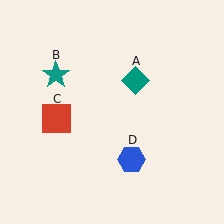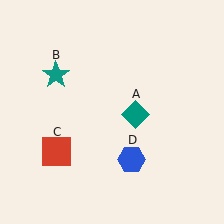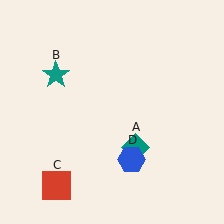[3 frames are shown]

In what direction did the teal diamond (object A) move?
The teal diamond (object A) moved down.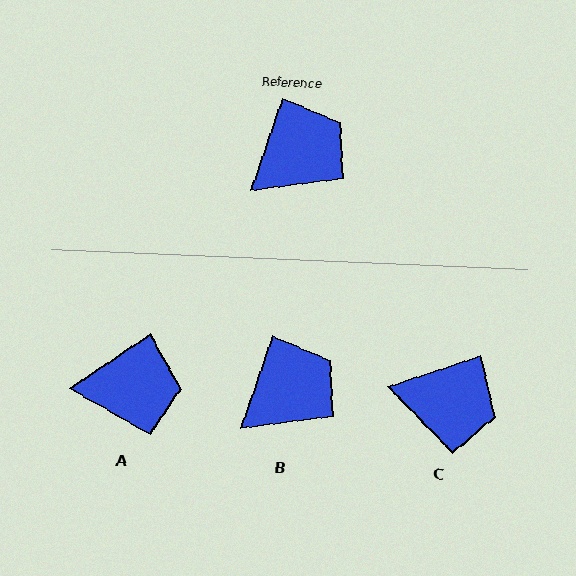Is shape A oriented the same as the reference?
No, it is off by about 37 degrees.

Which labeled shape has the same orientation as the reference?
B.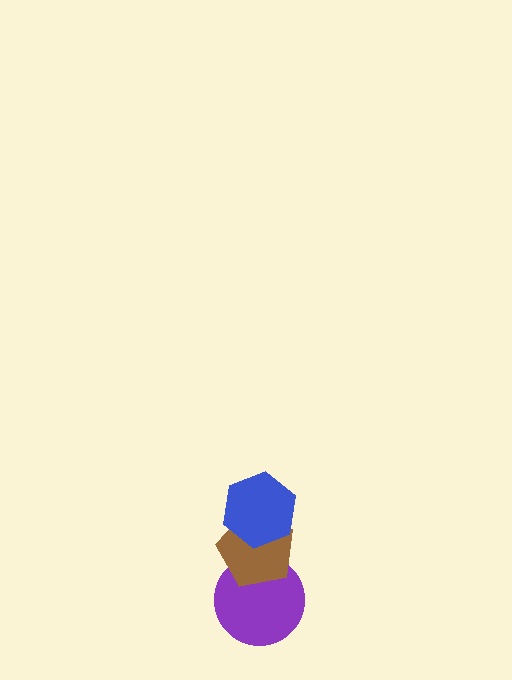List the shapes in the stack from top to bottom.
From top to bottom: the blue hexagon, the brown pentagon, the purple circle.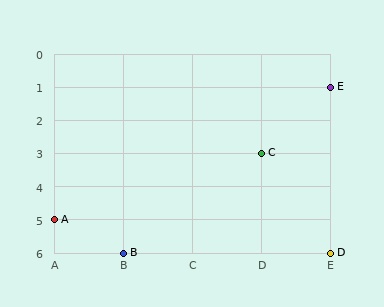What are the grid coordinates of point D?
Point D is at grid coordinates (E, 6).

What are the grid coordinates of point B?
Point B is at grid coordinates (B, 6).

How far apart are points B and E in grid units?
Points B and E are 3 columns and 5 rows apart (about 5.8 grid units diagonally).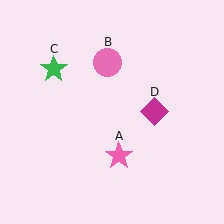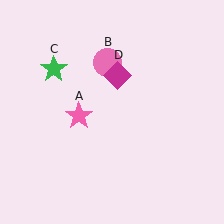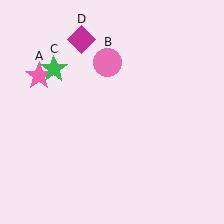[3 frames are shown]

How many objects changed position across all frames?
2 objects changed position: pink star (object A), magenta diamond (object D).